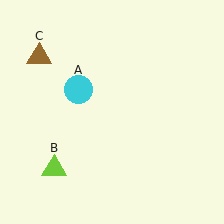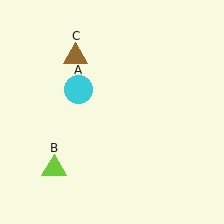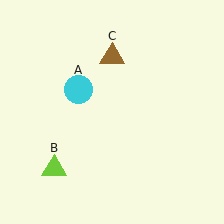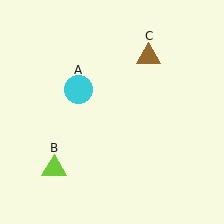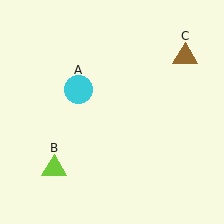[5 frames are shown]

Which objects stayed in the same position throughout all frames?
Cyan circle (object A) and lime triangle (object B) remained stationary.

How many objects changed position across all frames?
1 object changed position: brown triangle (object C).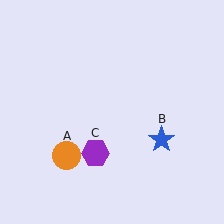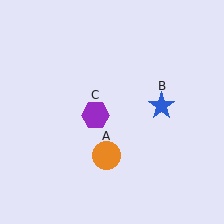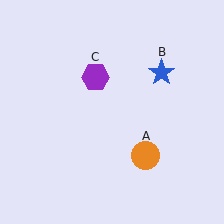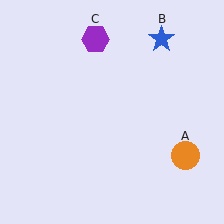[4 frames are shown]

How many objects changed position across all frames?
3 objects changed position: orange circle (object A), blue star (object B), purple hexagon (object C).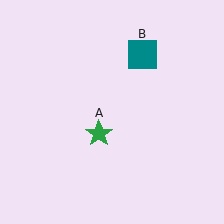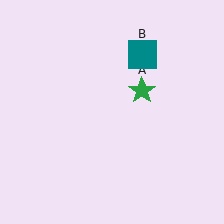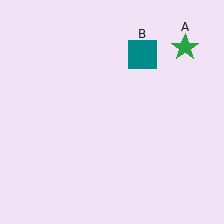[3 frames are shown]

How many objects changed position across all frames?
1 object changed position: green star (object A).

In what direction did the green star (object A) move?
The green star (object A) moved up and to the right.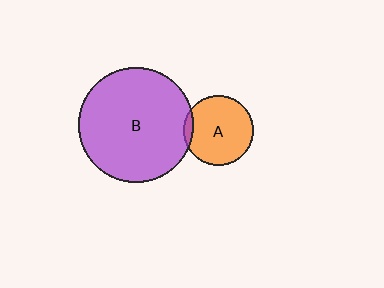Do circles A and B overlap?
Yes.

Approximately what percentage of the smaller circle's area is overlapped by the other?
Approximately 5%.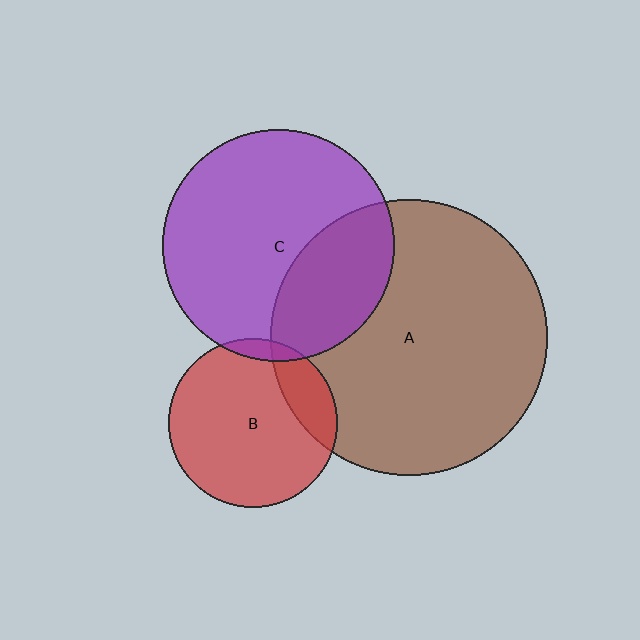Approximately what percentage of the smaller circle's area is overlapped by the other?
Approximately 20%.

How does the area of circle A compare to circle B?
Approximately 2.7 times.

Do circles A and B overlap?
Yes.